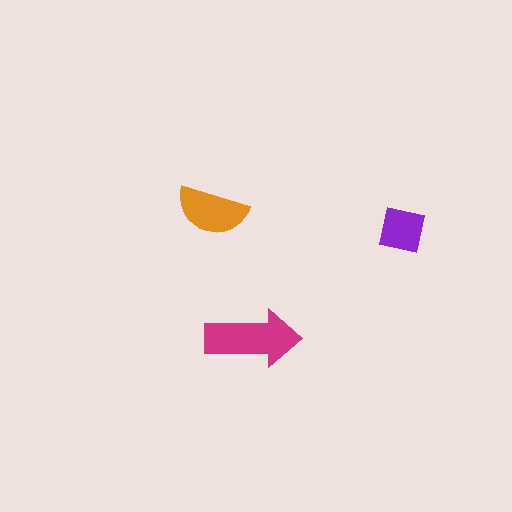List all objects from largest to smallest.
The magenta arrow, the orange semicircle, the purple square.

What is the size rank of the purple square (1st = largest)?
3rd.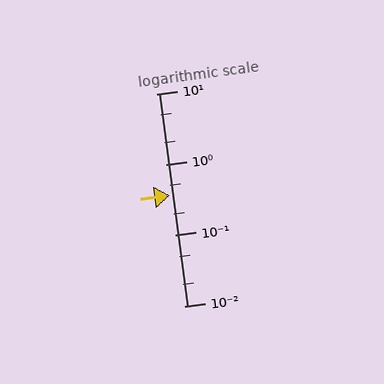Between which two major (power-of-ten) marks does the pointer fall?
The pointer is between 0.1 and 1.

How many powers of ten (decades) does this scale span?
The scale spans 3 decades, from 0.01 to 10.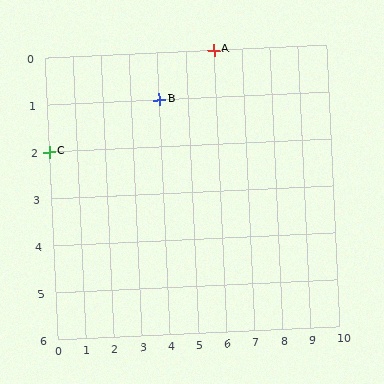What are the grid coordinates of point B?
Point B is at grid coordinates (4, 1).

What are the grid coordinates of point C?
Point C is at grid coordinates (0, 2).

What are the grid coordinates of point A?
Point A is at grid coordinates (6, 0).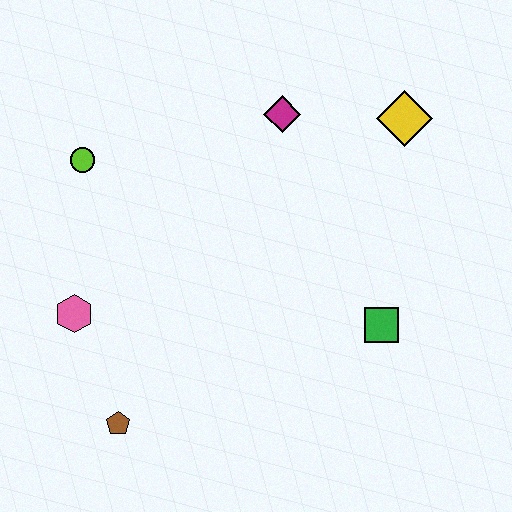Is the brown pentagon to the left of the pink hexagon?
No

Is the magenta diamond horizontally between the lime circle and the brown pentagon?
No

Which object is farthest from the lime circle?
The green square is farthest from the lime circle.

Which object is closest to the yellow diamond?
The magenta diamond is closest to the yellow diamond.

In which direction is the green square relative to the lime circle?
The green square is to the right of the lime circle.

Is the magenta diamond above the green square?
Yes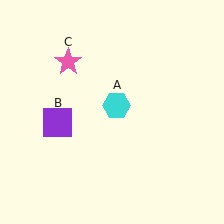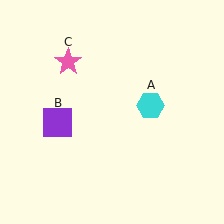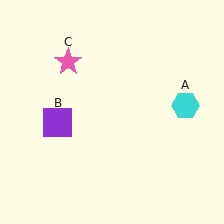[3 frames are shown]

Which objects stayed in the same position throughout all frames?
Purple square (object B) and pink star (object C) remained stationary.